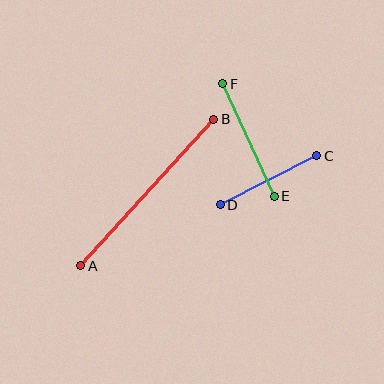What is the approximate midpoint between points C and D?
The midpoint is at approximately (269, 180) pixels.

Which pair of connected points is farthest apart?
Points A and B are farthest apart.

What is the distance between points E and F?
The distance is approximately 124 pixels.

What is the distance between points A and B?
The distance is approximately 198 pixels.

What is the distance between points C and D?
The distance is approximately 108 pixels.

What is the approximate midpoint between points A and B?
The midpoint is at approximately (147, 193) pixels.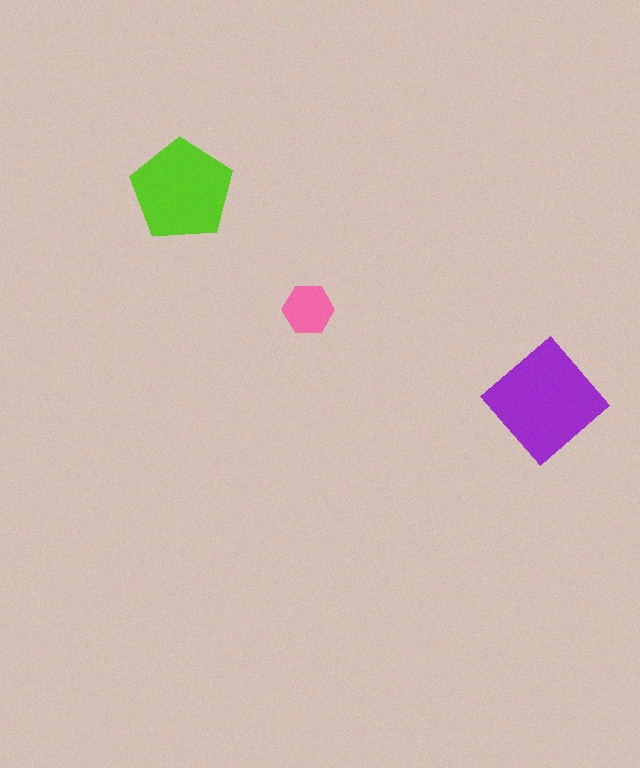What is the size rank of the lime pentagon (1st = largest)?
2nd.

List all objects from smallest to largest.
The pink hexagon, the lime pentagon, the purple diamond.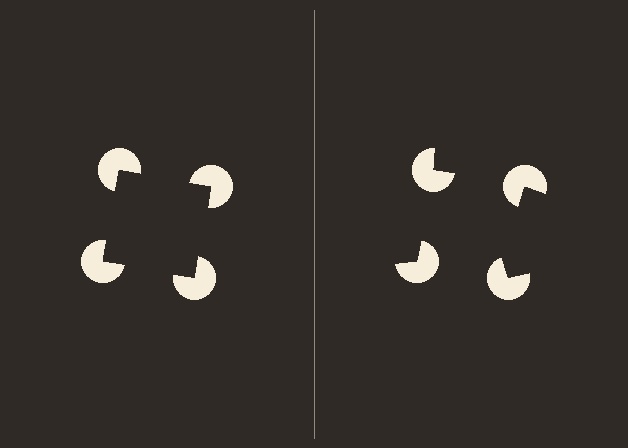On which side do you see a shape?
An illusory square appears on the left side. On the right side the wedge cuts are rotated, so no coherent shape forms.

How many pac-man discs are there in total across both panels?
8 — 4 on each side.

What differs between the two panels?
The pac-man discs are positioned identically on both sides; only the wedge orientations differ. On the left they align to a square; on the right they are misaligned.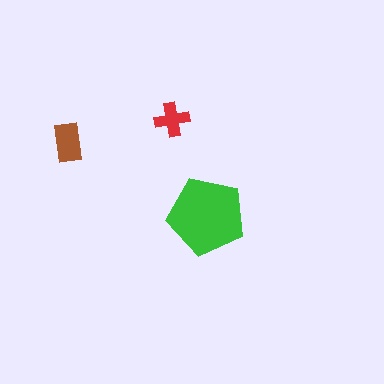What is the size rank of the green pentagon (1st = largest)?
1st.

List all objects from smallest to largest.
The red cross, the brown rectangle, the green pentagon.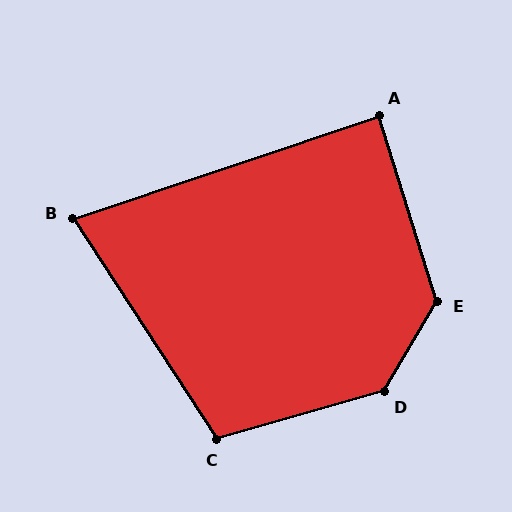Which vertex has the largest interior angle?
D, at approximately 136 degrees.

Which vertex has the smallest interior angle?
B, at approximately 75 degrees.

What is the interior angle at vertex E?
Approximately 132 degrees (obtuse).